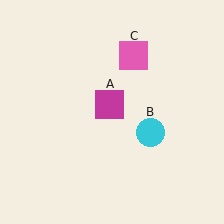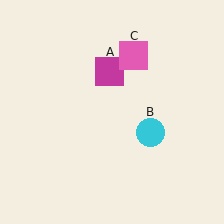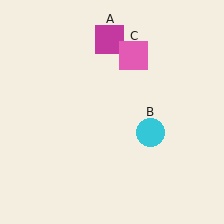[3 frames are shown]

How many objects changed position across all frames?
1 object changed position: magenta square (object A).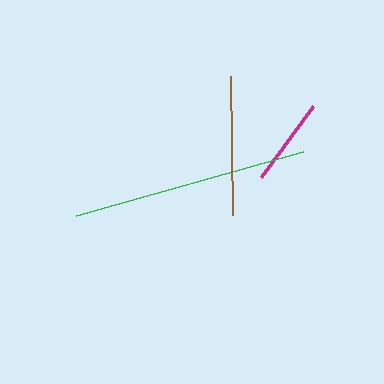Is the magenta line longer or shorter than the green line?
The green line is longer than the magenta line.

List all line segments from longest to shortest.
From longest to shortest: green, brown, magenta.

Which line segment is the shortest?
The magenta line is the shortest at approximately 88 pixels.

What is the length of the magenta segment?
The magenta segment is approximately 88 pixels long.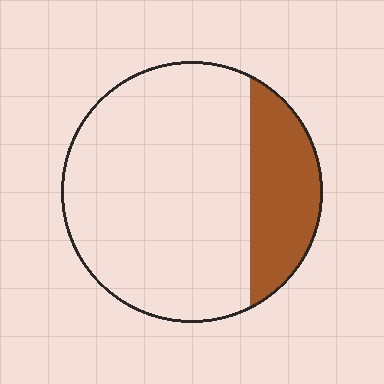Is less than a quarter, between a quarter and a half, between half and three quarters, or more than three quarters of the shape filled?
Less than a quarter.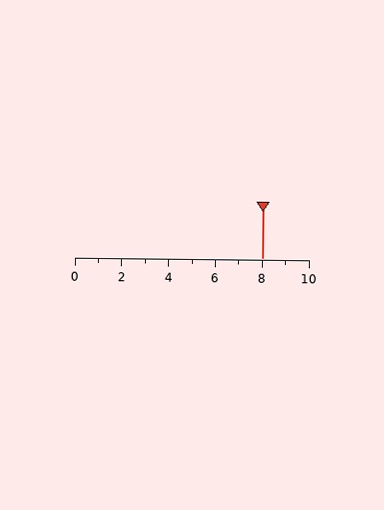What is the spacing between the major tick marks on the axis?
The major ticks are spaced 2 apart.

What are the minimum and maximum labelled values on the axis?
The axis runs from 0 to 10.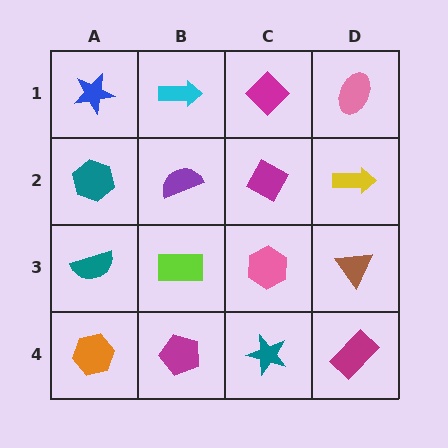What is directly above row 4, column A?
A teal semicircle.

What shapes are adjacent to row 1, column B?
A purple semicircle (row 2, column B), a blue star (row 1, column A), a magenta diamond (row 1, column C).